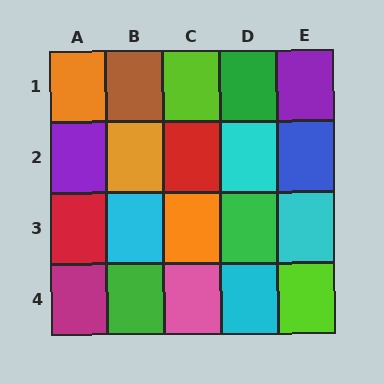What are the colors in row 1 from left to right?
Orange, brown, lime, green, purple.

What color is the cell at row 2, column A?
Purple.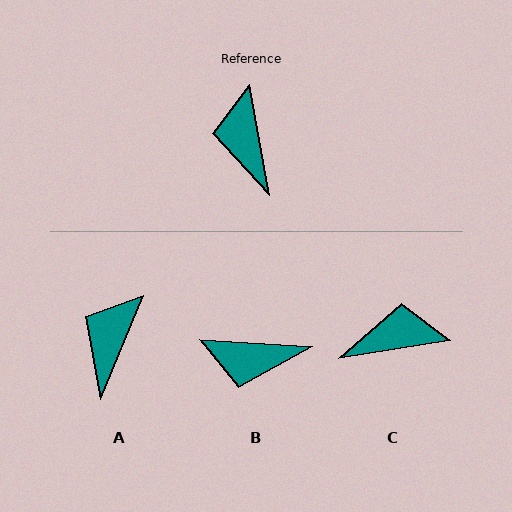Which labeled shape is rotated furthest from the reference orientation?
C, about 91 degrees away.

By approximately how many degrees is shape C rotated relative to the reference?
Approximately 91 degrees clockwise.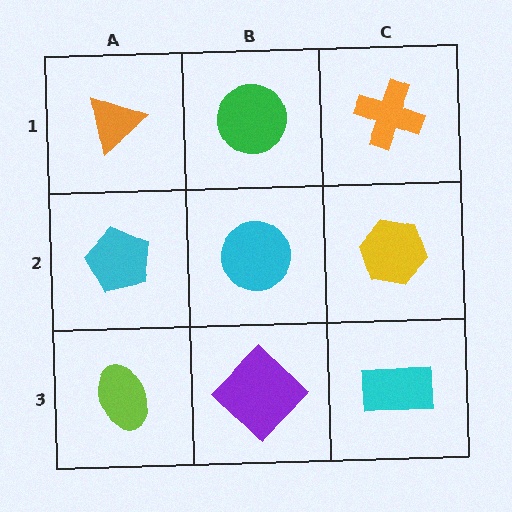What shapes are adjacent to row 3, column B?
A cyan circle (row 2, column B), a lime ellipse (row 3, column A), a cyan rectangle (row 3, column C).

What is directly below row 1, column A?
A cyan pentagon.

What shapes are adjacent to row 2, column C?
An orange cross (row 1, column C), a cyan rectangle (row 3, column C), a cyan circle (row 2, column B).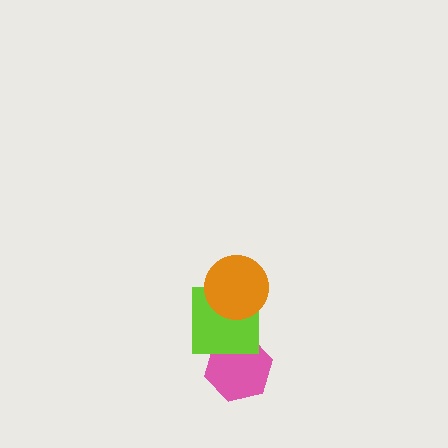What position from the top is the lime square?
The lime square is 2nd from the top.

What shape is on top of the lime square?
The orange circle is on top of the lime square.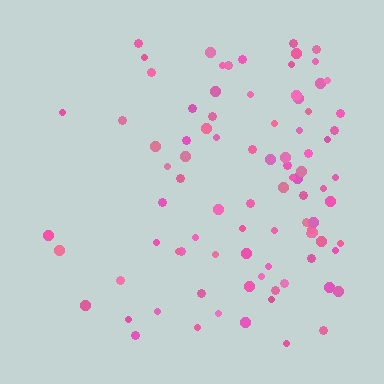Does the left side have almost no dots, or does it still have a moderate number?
Still a moderate number, just noticeably fewer than the right.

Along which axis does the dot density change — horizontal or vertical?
Horizontal.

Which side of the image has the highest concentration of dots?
The right.